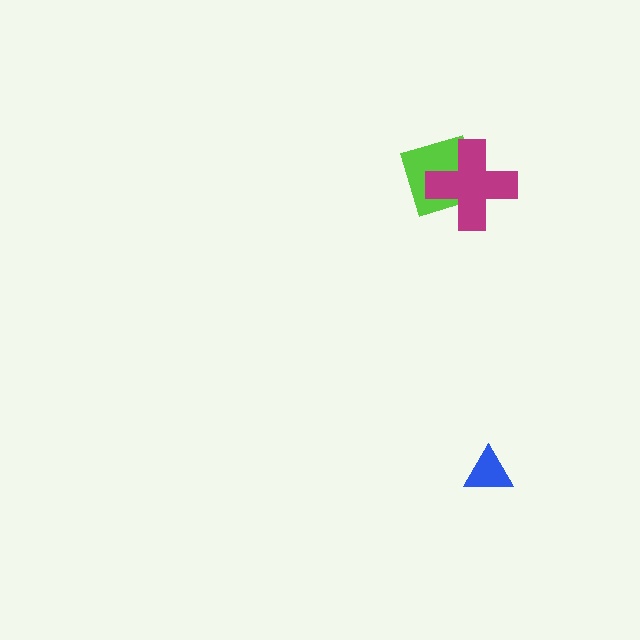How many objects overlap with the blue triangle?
0 objects overlap with the blue triangle.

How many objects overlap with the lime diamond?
1 object overlaps with the lime diamond.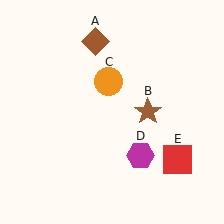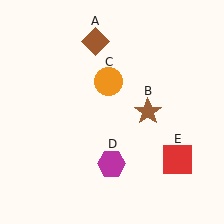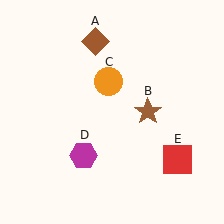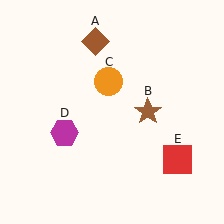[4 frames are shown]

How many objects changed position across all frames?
1 object changed position: magenta hexagon (object D).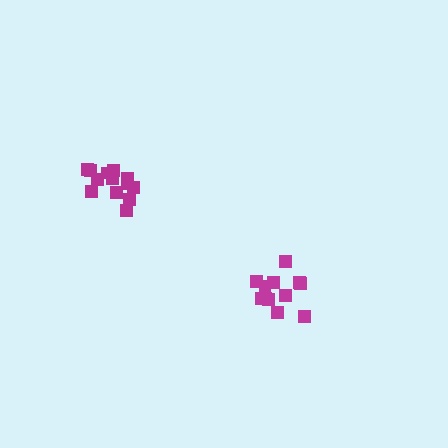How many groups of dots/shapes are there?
There are 2 groups.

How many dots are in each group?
Group 1: 13 dots, Group 2: 12 dots (25 total).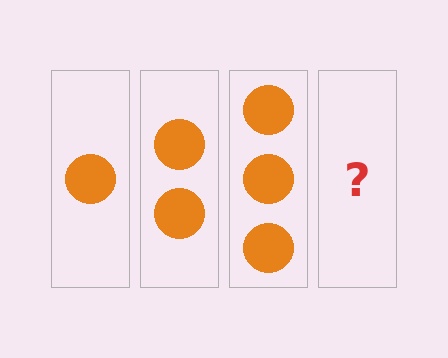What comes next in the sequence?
The next element should be 4 circles.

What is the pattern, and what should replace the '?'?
The pattern is that each step adds one more circle. The '?' should be 4 circles.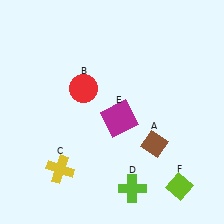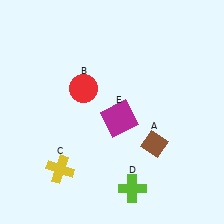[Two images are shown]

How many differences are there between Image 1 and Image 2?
There is 1 difference between the two images.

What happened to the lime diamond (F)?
The lime diamond (F) was removed in Image 2. It was in the bottom-right area of Image 1.